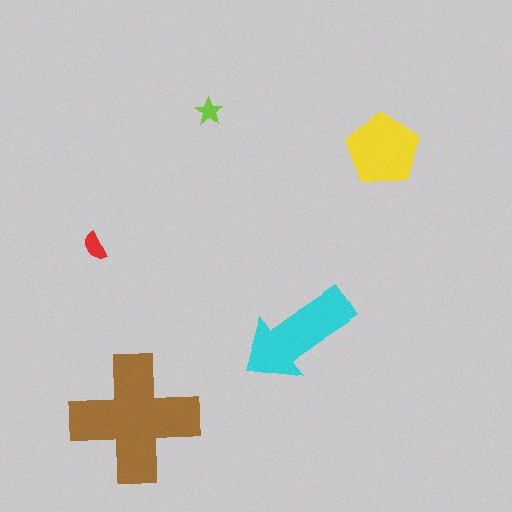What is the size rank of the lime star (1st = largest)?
5th.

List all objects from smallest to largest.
The lime star, the red semicircle, the yellow pentagon, the cyan arrow, the brown cross.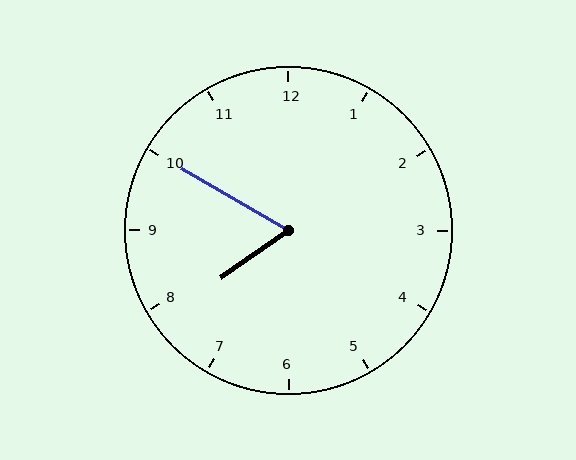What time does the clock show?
7:50.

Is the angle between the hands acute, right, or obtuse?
It is acute.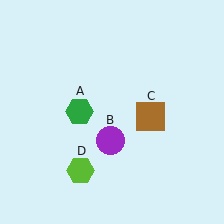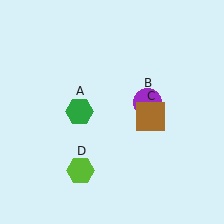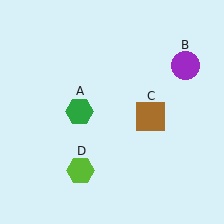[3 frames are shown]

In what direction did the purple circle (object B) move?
The purple circle (object B) moved up and to the right.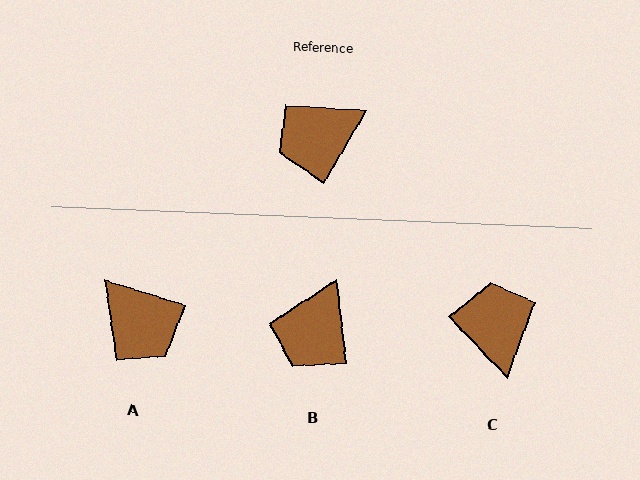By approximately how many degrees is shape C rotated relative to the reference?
Approximately 107 degrees clockwise.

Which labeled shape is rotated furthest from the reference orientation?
C, about 107 degrees away.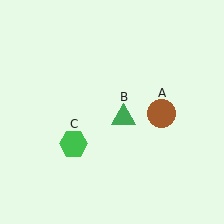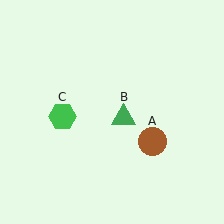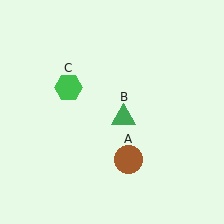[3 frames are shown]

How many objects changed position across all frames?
2 objects changed position: brown circle (object A), green hexagon (object C).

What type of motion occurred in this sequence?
The brown circle (object A), green hexagon (object C) rotated clockwise around the center of the scene.